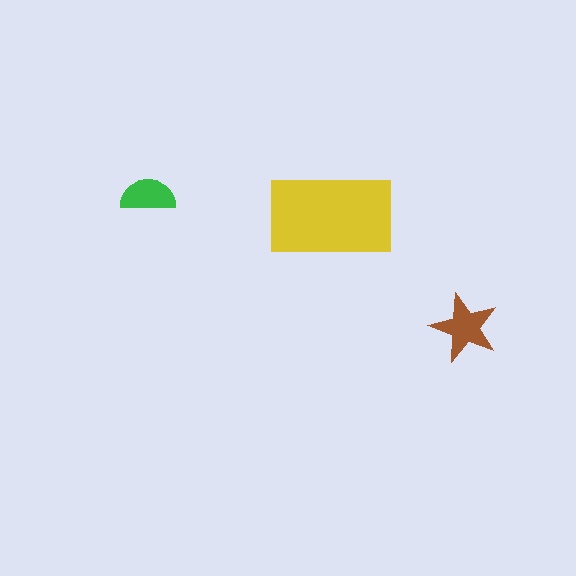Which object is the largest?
The yellow rectangle.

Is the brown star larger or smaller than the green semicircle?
Larger.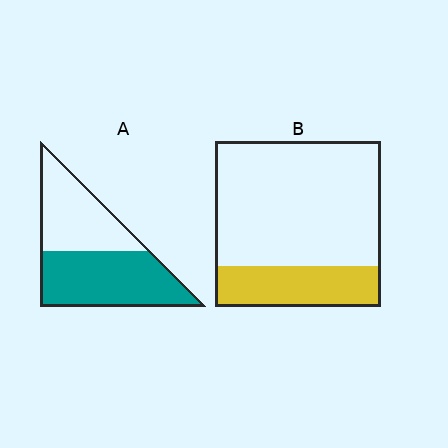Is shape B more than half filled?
No.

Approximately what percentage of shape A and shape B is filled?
A is approximately 55% and B is approximately 25%.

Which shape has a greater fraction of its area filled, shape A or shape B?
Shape A.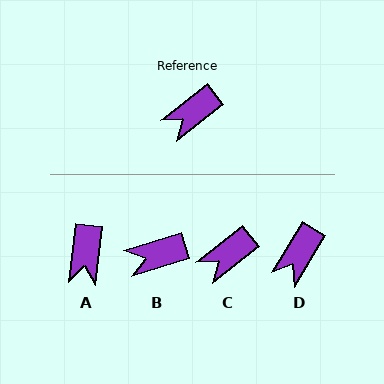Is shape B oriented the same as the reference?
No, it is off by about 21 degrees.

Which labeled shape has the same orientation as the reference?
C.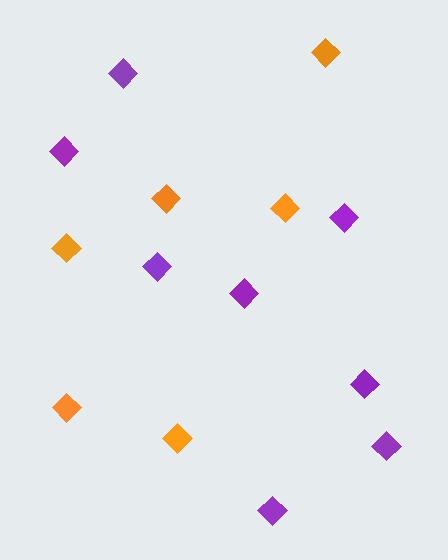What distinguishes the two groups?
There are 2 groups: one group of orange diamonds (6) and one group of purple diamonds (8).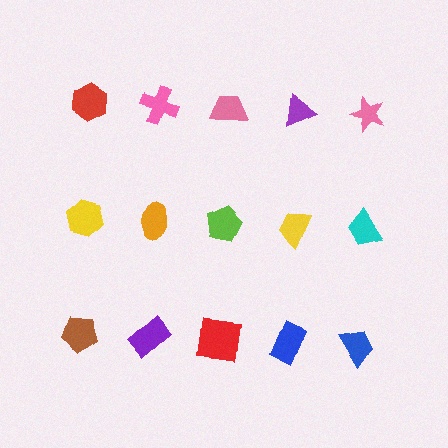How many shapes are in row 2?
5 shapes.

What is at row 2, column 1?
A yellow hexagon.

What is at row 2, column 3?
A lime pentagon.